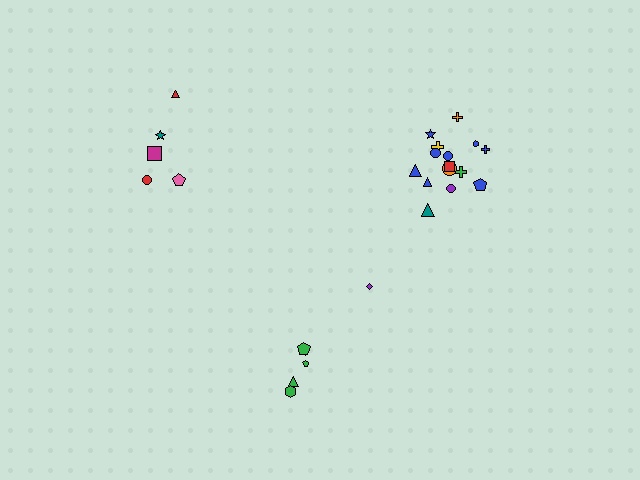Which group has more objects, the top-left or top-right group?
The top-right group.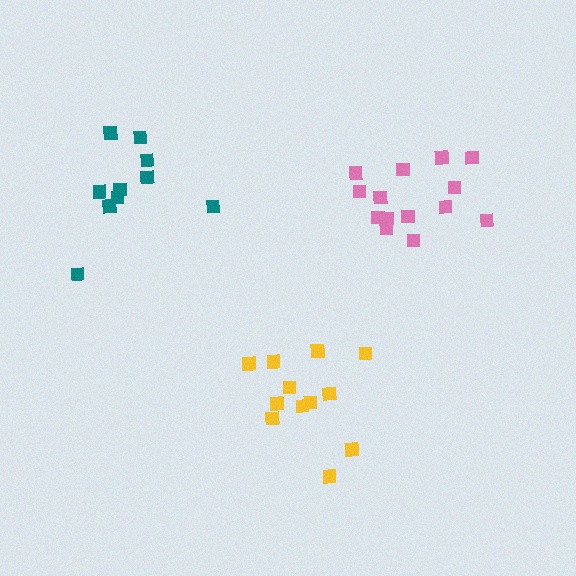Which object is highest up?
The pink cluster is topmost.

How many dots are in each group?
Group 1: 14 dots, Group 2: 10 dots, Group 3: 12 dots (36 total).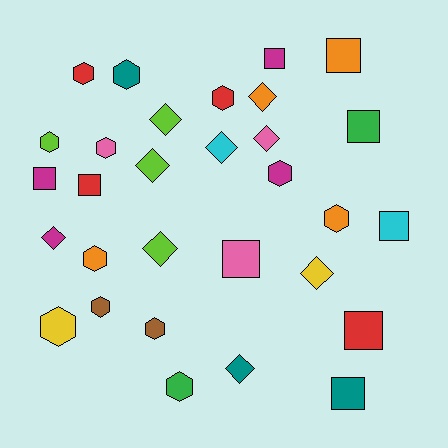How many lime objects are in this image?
There are 4 lime objects.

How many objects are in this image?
There are 30 objects.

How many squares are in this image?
There are 9 squares.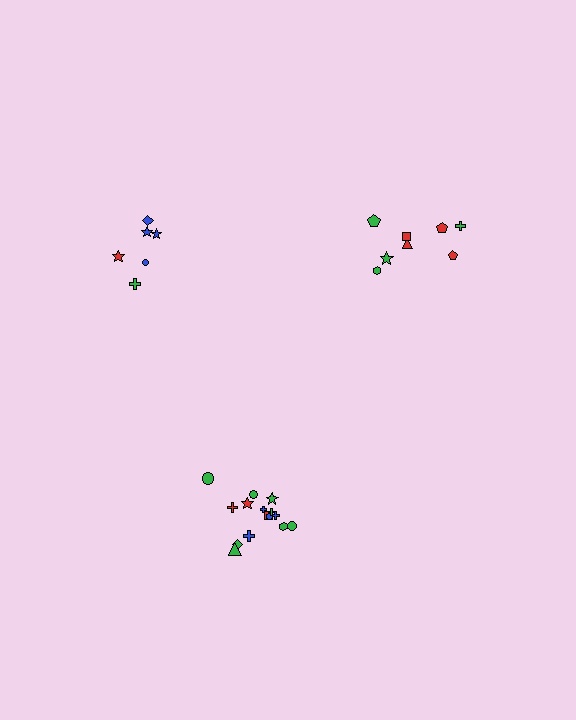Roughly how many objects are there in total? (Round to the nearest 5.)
Roughly 30 objects in total.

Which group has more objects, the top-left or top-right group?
The top-right group.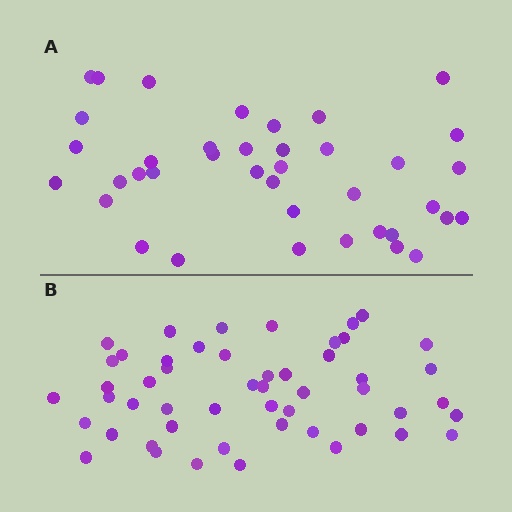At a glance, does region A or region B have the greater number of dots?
Region B (the bottom region) has more dots.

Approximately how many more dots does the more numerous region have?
Region B has roughly 12 or so more dots than region A.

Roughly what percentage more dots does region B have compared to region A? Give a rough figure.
About 30% more.